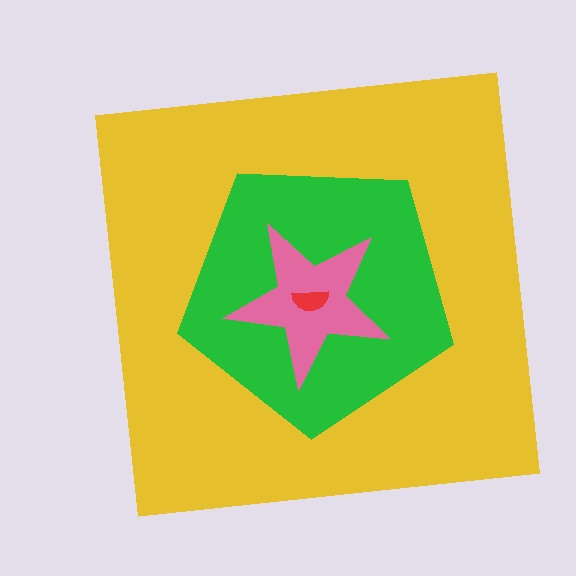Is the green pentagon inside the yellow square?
Yes.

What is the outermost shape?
The yellow square.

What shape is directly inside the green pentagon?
The pink star.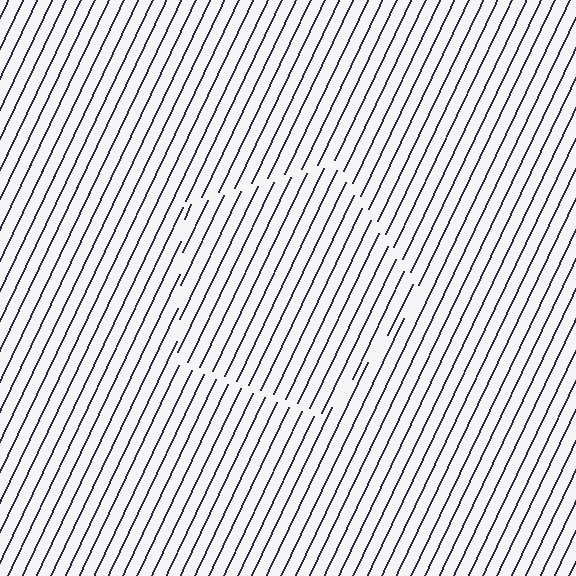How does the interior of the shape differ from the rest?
The interior of the shape contains the same grating, shifted by half a period — the contour is defined by the phase discontinuity where line-ends from the inner and outer gratings abut.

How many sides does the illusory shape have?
5 sides — the line-ends trace a pentagon.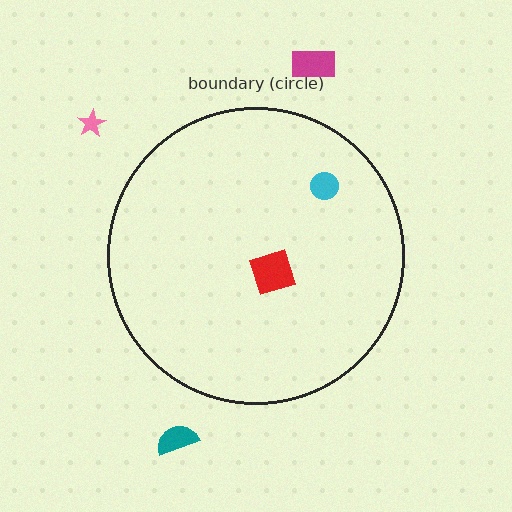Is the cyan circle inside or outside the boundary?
Inside.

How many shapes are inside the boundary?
2 inside, 3 outside.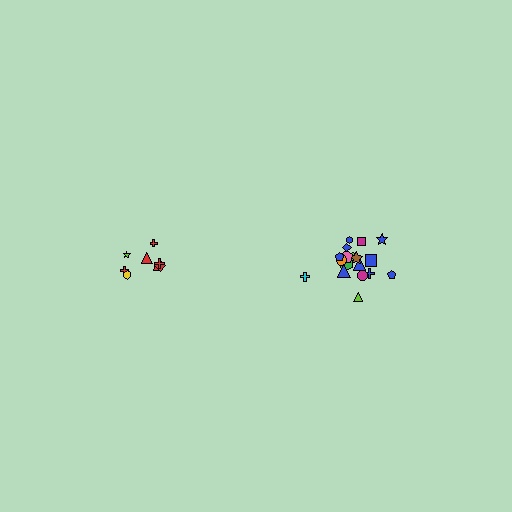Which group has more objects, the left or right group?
The right group.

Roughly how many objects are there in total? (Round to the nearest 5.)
Roughly 25 objects in total.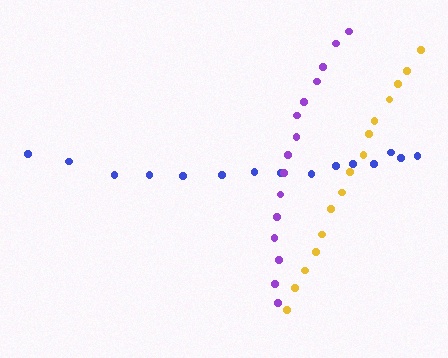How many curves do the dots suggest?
There are 3 distinct paths.